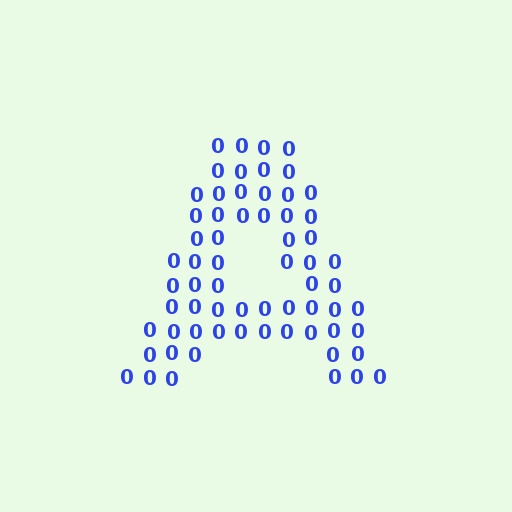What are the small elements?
The small elements are digit 0's.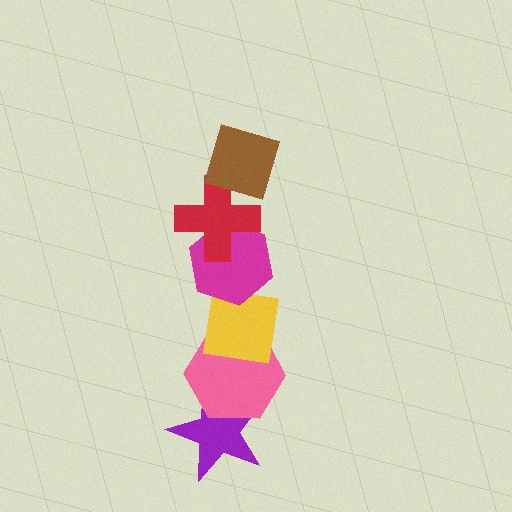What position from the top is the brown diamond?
The brown diamond is 1st from the top.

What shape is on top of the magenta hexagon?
The red cross is on top of the magenta hexagon.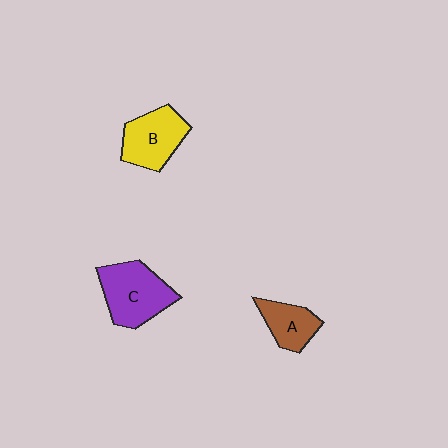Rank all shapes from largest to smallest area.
From largest to smallest: C (purple), B (yellow), A (brown).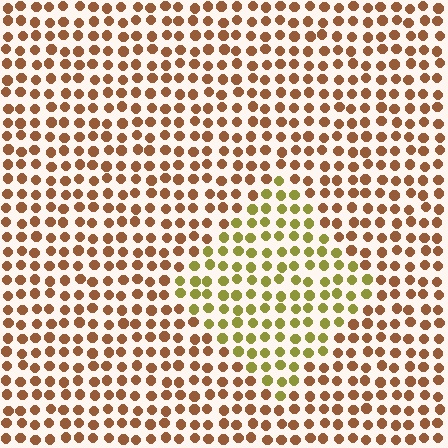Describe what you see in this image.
The image is filled with small brown elements in a uniform arrangement. A diamond-shaped region is visible where the elements are tinted to a slightly different hue, forming a subtle color boundary.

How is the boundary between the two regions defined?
The boundary is defined purely by a slight shift in hue (about 44 degrees). Spacing, size, and orientation are identical on both sides.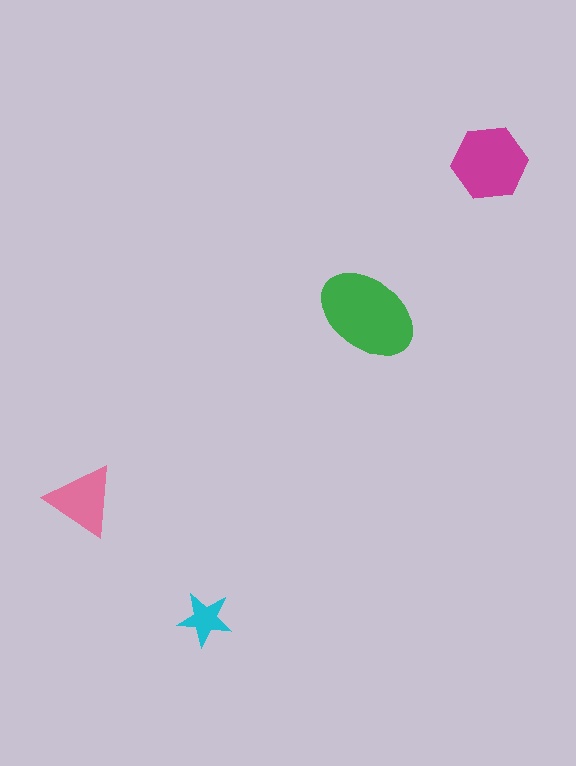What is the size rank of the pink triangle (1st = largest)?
3rd.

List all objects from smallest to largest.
The cyan star, the pink triangle, the magenta hexagon, the green ellipse.